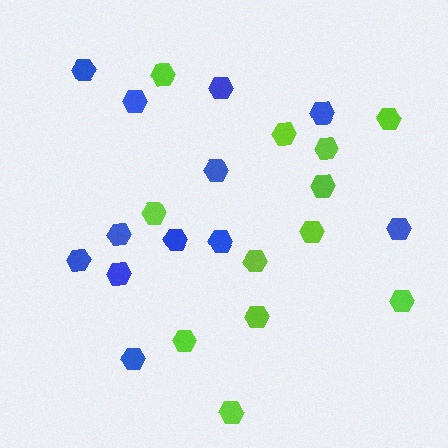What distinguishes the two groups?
There are 2 groups: one group of blue hexagons (12) and one group of lime hexagons (12).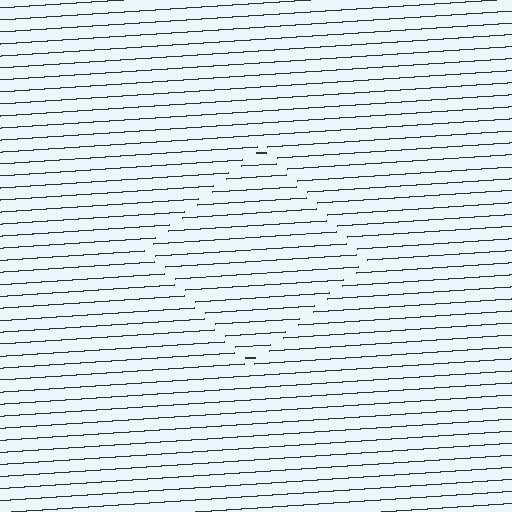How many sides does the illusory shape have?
4 sides — the line-ends trace a square.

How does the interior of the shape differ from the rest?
The interior of the shape contains the same grating, shifted by half a period — the contour is defined by the phase discontinuity where line-ends from the inner and outer gratings abut.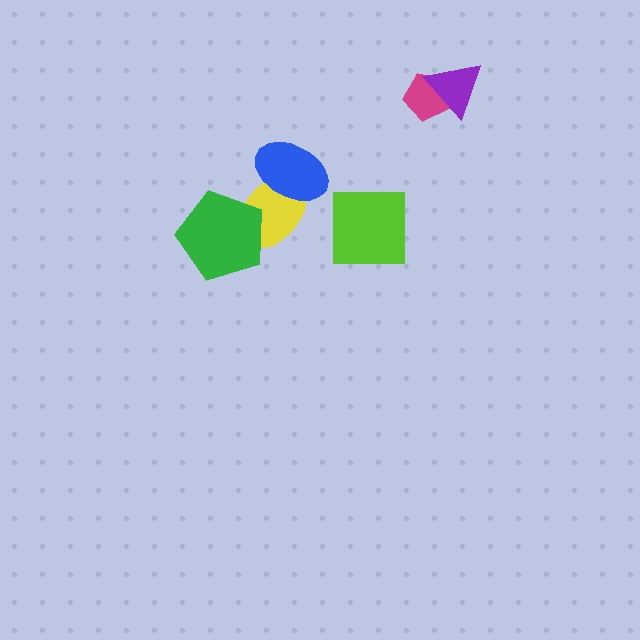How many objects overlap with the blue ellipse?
1 object overlaps with the blue ellipse.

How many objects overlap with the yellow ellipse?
2 objects overlap with the yellow ellipse.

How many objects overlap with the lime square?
0 objects overlap with the lime square.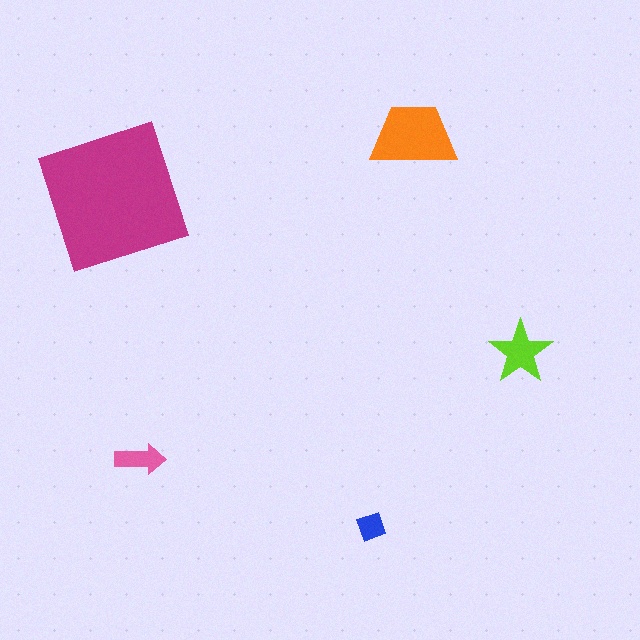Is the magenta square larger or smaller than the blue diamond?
Larger.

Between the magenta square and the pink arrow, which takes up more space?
The magenta square.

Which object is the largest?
The magenta square.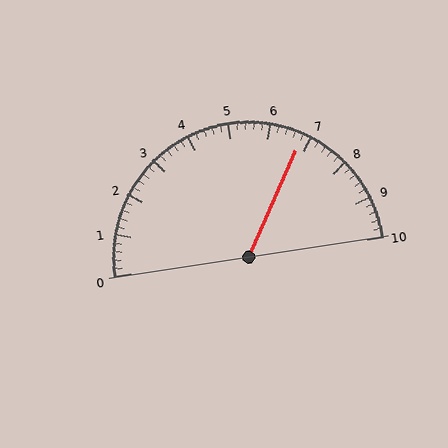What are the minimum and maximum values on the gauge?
The gauge ranges from 0 to 10.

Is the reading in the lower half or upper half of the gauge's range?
The reading is in the upper half of the range (0 to 10).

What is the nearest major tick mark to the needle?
The nearest major tick mark is 7.